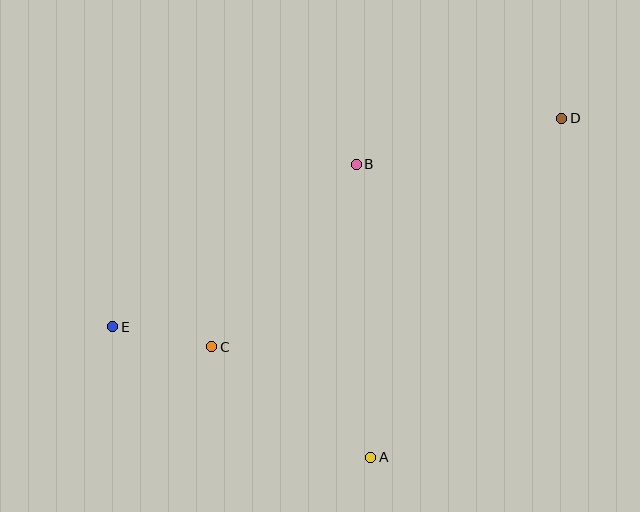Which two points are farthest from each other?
Points D and E are farthest from each other.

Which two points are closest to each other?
Points C and E are closest to each other.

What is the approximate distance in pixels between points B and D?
The distance between B and D is approximately 211 pixels.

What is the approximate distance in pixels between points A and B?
The distance between A and B is approximately 294 pixels.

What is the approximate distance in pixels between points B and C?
The distance between B and C is approximately 233 pixels.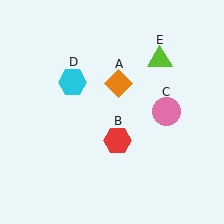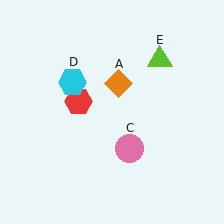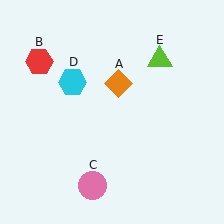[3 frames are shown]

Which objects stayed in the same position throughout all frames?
Orange diamond (object A) and cyan hexagon (object D) and lime triangle (object E) remained stationary.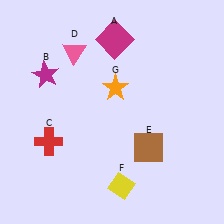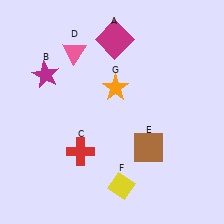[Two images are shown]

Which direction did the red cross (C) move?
The red cross (C) moved right.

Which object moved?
The red cross (C) moved right.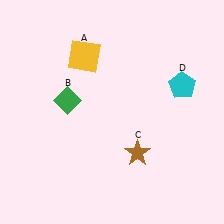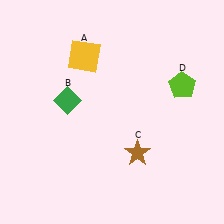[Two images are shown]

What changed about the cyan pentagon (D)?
In Image 1, D is cyan. In Image 2, it changed to lime.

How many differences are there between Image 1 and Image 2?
There is 1 difference between the two images.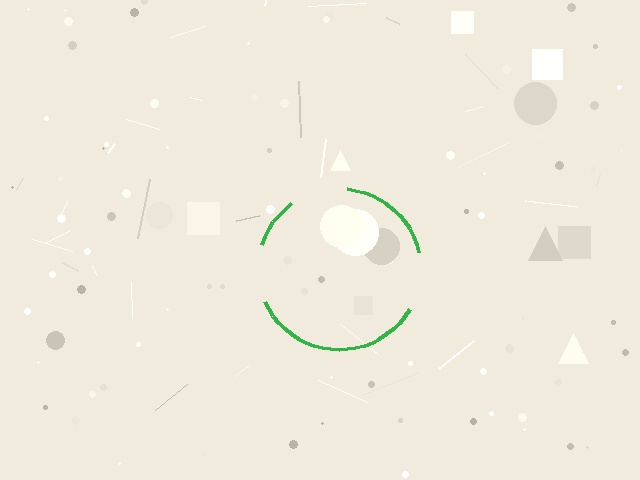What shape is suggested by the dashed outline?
The dashed outline suggests a circle.